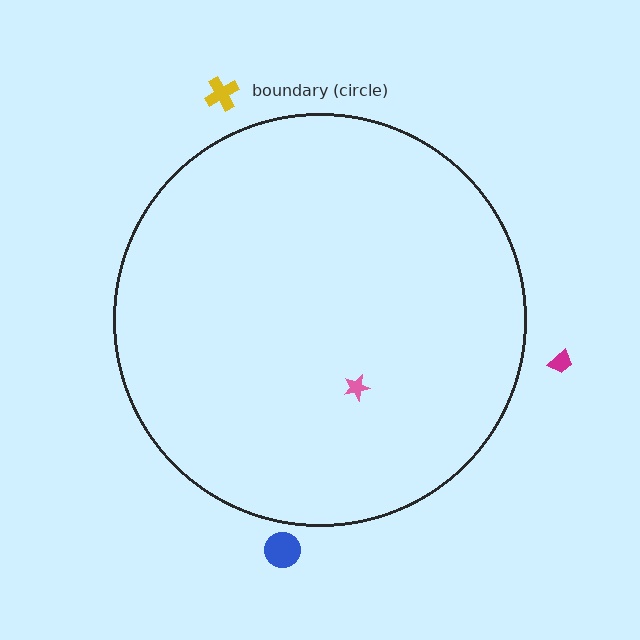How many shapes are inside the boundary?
1 inside, 3 outside.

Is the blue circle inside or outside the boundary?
Outside.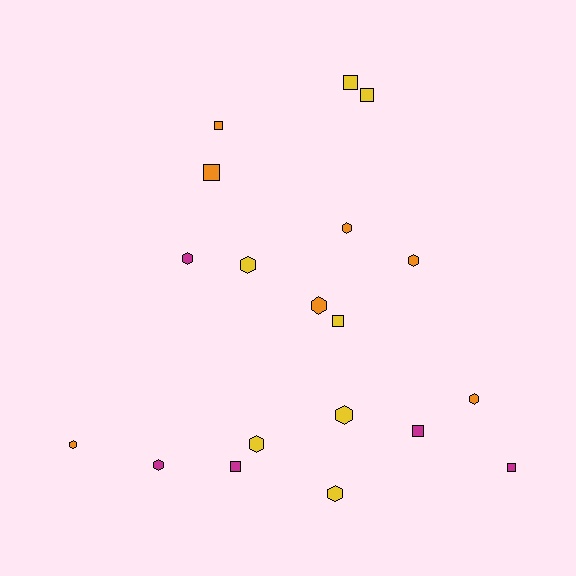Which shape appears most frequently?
Hexagon, with 11 objects.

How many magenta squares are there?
There are 3 magenta squares.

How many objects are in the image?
There are 19 objects.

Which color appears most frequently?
Orange, with 7 objects.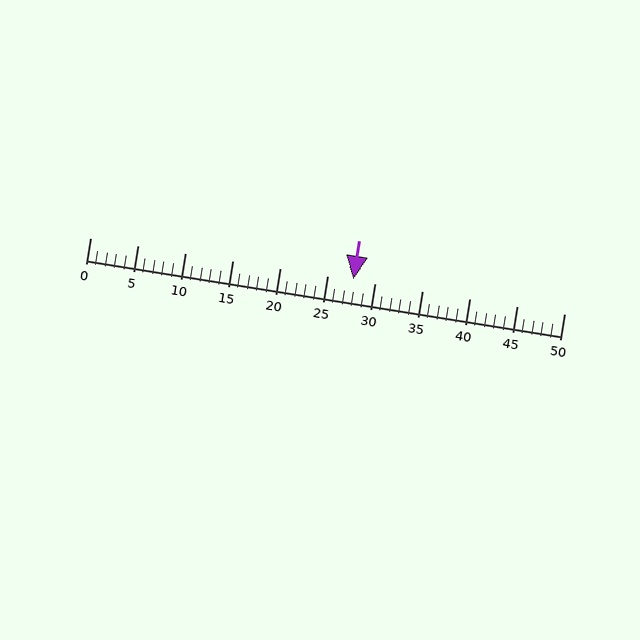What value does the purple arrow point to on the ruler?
The purple arrow points to approximately 28.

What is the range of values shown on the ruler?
The ruler shows values from 0 to 50.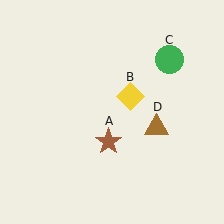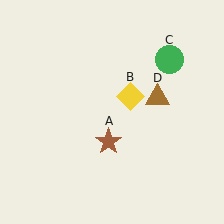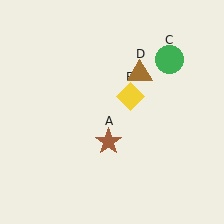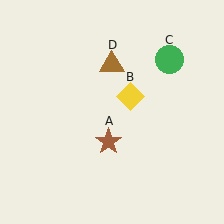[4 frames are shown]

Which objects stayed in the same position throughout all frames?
Brown star (object A) and yellow diamond (object B) and green circle (object C) remained stationary.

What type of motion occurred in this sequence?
The brown triangle (object D) rotated counterclockwise around the center of the scene.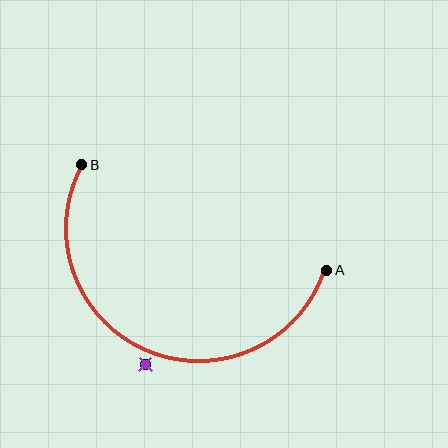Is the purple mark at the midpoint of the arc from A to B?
No — the purple mark does not lie on the arc at all. It sits slightly outside the curve.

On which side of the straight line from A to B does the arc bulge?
The arc bulges below the straight line connecting A and B.